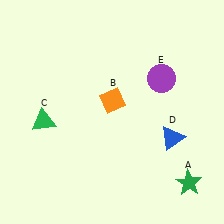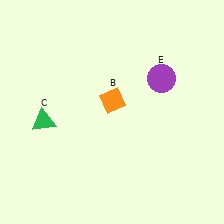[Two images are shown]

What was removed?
The blue triangle (D), the green star (A) were removed in Image 2.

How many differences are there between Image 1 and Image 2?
There are 2 differences between the two images.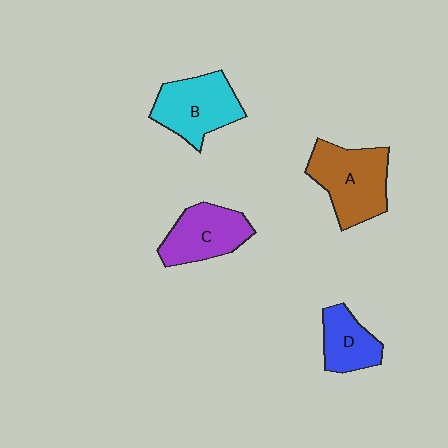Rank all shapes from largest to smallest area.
From largest to smallest: A (brown), B (cyan), C (purple), D (blue).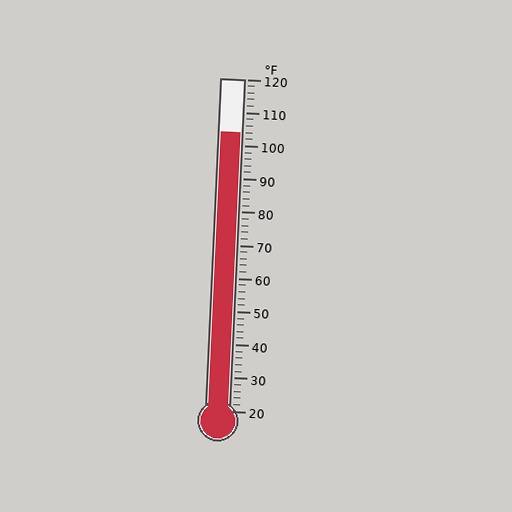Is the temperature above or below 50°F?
The temperature is above 50°F.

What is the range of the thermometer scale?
The thermometer scale ranges from 20°F to 120°F.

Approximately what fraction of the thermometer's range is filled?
The thermometer is filled to approximately 85% of its range.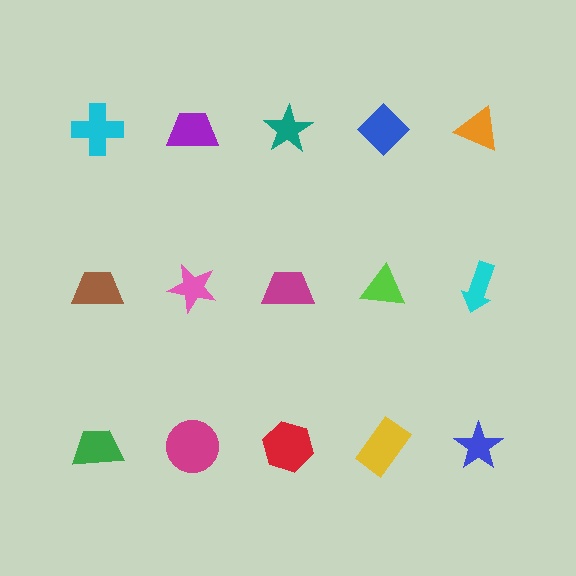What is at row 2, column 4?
A lime triangle.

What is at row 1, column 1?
A cyan cross.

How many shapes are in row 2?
5 shapes.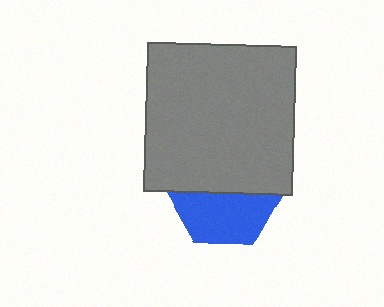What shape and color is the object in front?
The object in front is a gray square.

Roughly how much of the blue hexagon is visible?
About half of it is visible (roughly 47%).